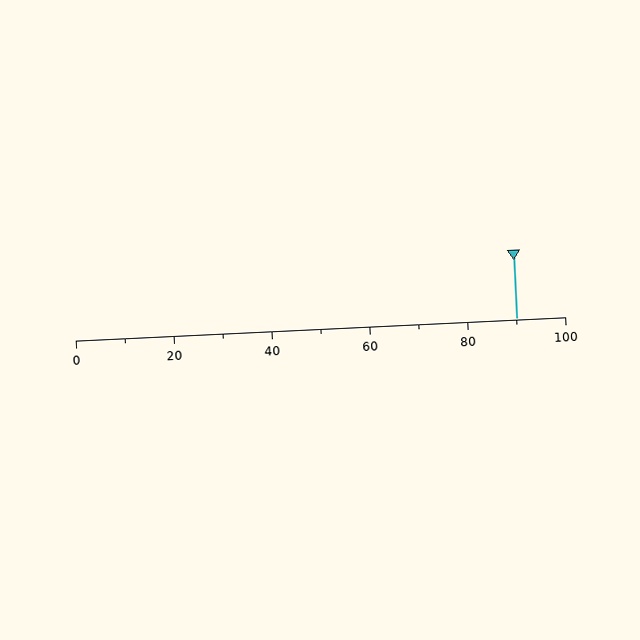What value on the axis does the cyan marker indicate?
The marker indicates approximately 90.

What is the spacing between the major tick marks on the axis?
The major ticks are spaced 20 apart.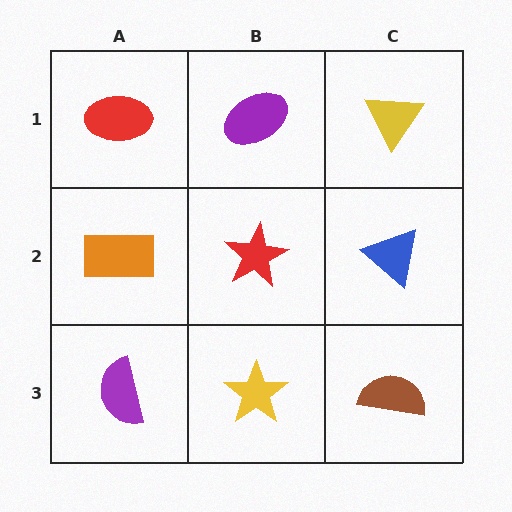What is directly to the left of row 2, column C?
A red star.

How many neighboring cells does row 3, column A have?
2.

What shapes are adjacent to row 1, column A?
An orange rectangle (row 2, column A), a purple ellipse (row 1, column B).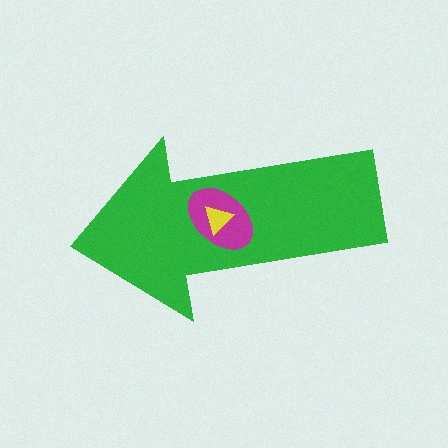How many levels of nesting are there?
3.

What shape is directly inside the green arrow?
The magenta ellipse.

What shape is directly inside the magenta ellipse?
The yellow triangle.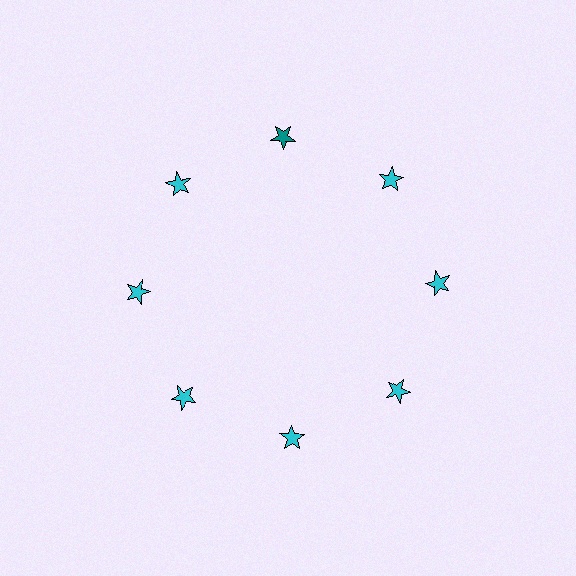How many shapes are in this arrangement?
There are 8 shapes arranged in a ring pattern.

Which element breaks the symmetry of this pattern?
The teal star at roughly the 12 o'clock position breaks the symmetry. All other shapes are cyan stars.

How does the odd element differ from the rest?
It has a different color: teal instead of cyan.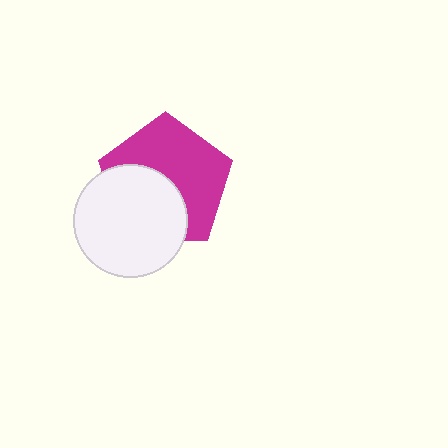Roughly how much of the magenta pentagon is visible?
About half of it is visible (roughly 58%).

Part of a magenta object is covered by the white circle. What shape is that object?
It is a pentagon.